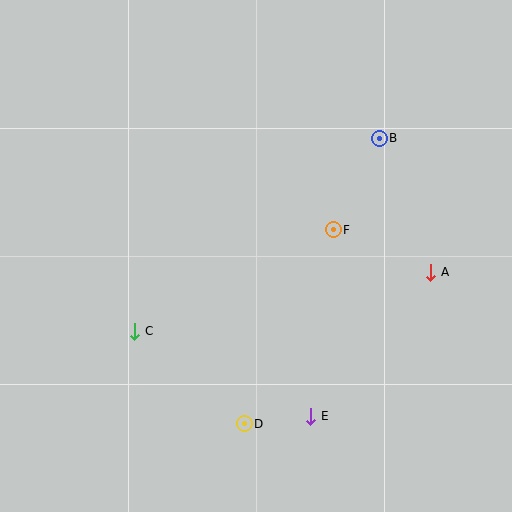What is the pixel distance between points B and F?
The distance between B and F is 102 pixels.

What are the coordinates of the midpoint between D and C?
The midpoint between D and C is at (190, 377).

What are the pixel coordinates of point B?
Point B is at (379, 138).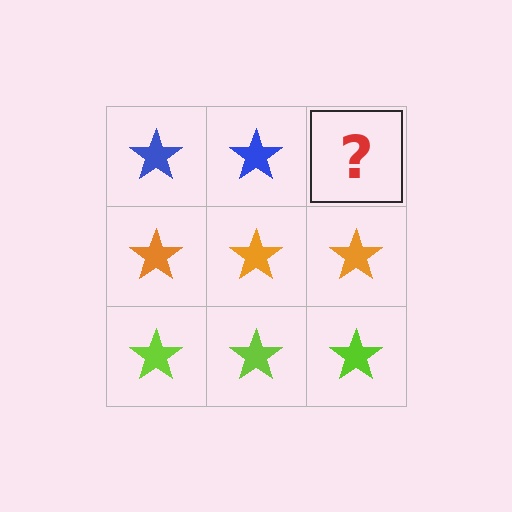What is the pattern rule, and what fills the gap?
The rule is that each row has a consistent color. The gap should be filled with a blue star.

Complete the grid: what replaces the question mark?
The question mark should be replaced with a blue star.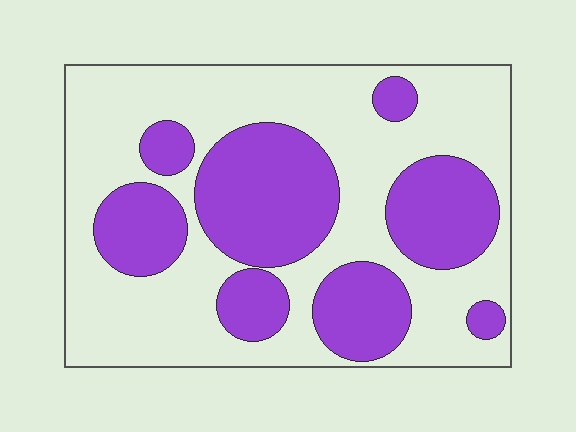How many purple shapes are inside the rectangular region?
8.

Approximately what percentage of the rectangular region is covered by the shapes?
Approximately 40%.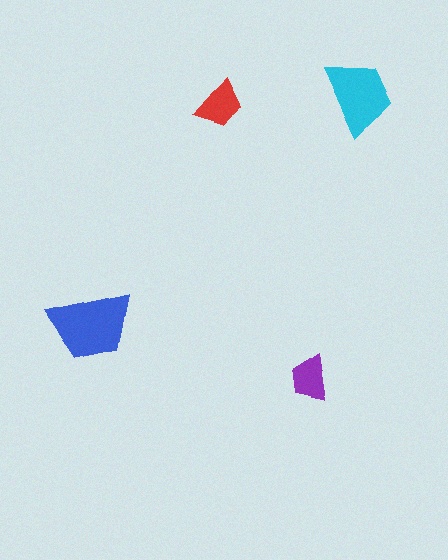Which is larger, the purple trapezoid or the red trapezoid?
The red one.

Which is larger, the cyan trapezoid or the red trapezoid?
The cyan one.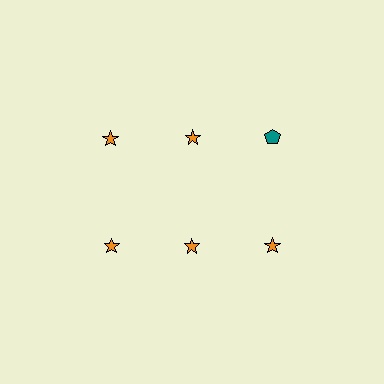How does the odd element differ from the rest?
It differs in both color (teal instead of orange) and shape (pentagon instead of star).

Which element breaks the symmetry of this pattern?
The teal pentagon in the top row, center column breaks the symmetry. All other shapes are orange stars.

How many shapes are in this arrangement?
There are 6 shapes arranged in a grid pattern.